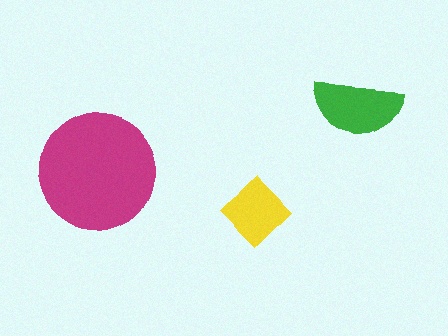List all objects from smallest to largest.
The yellow diamond, the green semicircle, the magenta circle.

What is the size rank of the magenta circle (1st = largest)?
1st.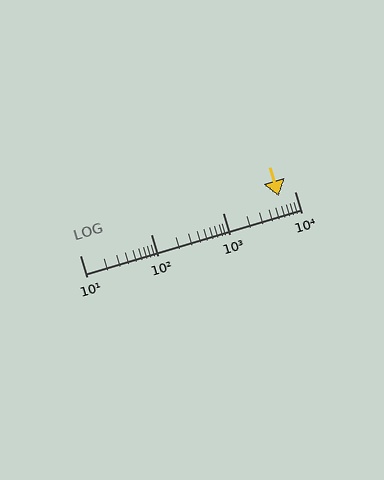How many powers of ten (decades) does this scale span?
The scale spans 3 decades, from 10 to 10000.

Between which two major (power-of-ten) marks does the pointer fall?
The pointer is between 1000 and 10000.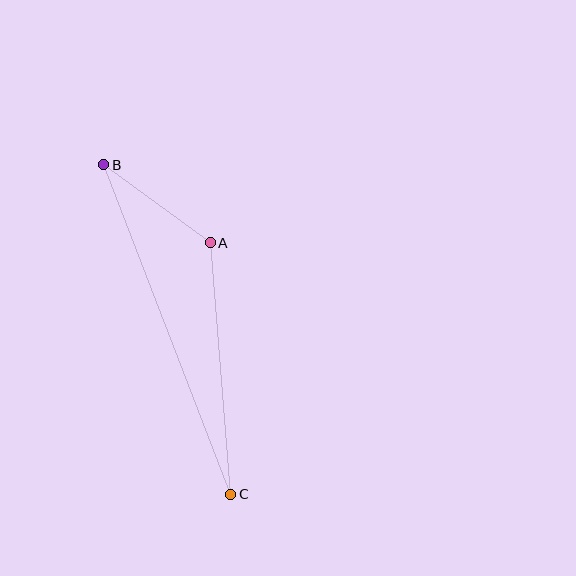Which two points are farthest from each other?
Points B and C are farthest from each other.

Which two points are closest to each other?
Points A and B are closest to each other.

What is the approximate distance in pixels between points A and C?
The distance between A and C is approximately 253 pixels.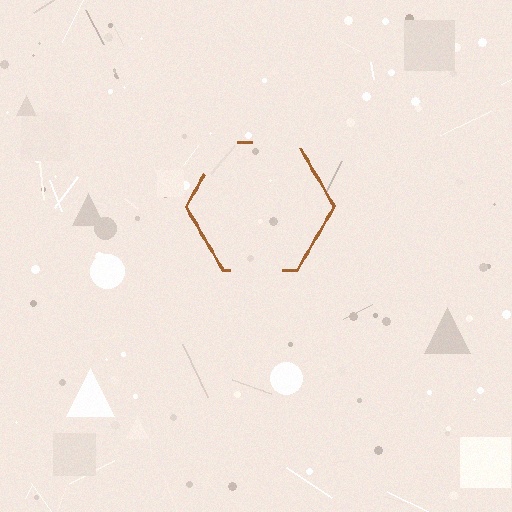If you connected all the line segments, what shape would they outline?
They would outline a hexagon.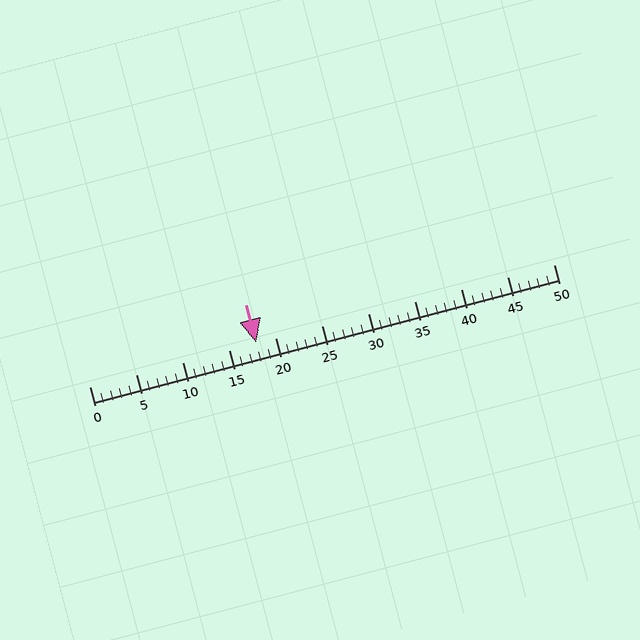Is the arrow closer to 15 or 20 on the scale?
The arrow is closer to 20.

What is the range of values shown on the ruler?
The ruler shows values from 0 to 50.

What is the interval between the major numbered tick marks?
The major tick marks are spaced 5 units apart.